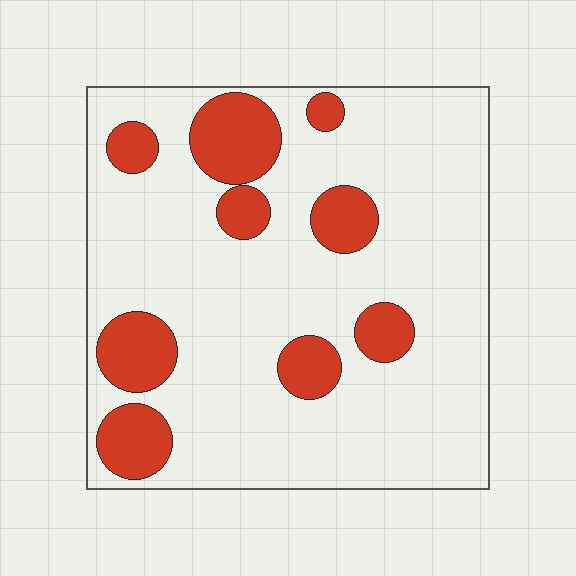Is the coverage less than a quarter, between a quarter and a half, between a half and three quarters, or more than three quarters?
Less than a quarter.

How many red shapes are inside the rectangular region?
9.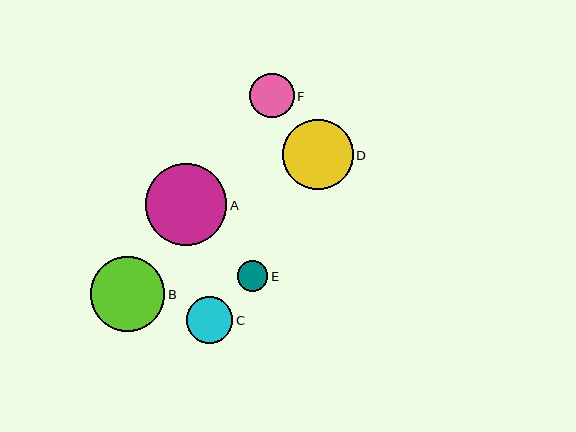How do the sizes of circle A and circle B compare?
Circle A and circle B are approximately the same size.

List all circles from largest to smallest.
From largest to smallest: A, B, D, C, F, E.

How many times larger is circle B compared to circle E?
Circle B is approximately 2.4 times the size of circle E.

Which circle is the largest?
Circle A is the largest with a size of approximately 82 pixels.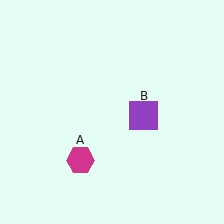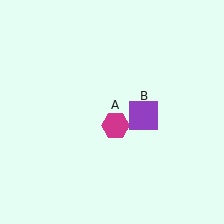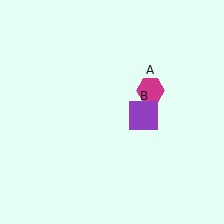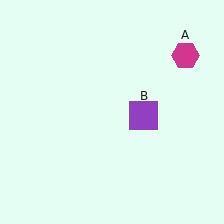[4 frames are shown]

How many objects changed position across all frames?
1 object changed position: magenta hexagon (object A).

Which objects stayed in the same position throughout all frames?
Purple square (object B) remained stationary.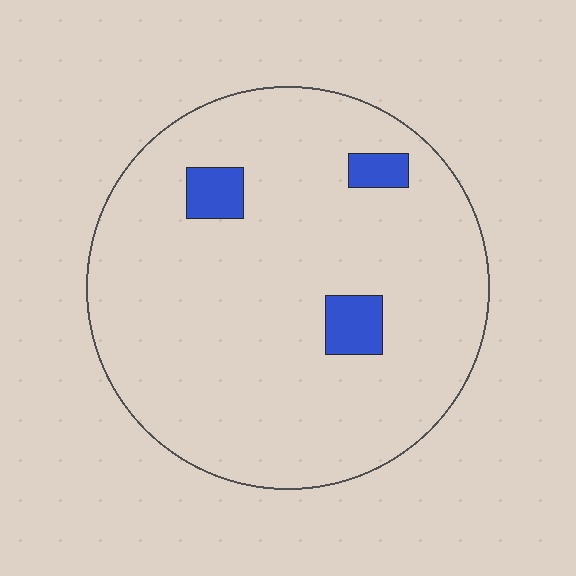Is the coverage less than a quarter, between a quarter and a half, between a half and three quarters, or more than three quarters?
Less than a quarter.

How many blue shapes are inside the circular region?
3.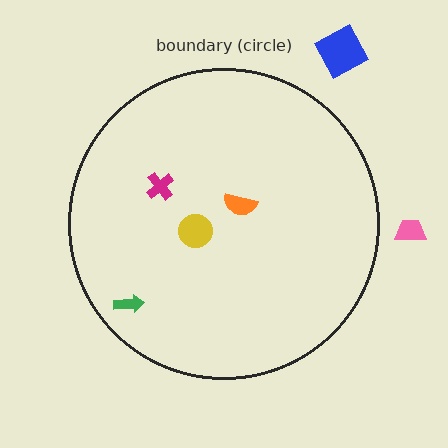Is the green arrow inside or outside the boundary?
Inside.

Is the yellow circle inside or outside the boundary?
Inside.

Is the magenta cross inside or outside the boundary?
Inside.